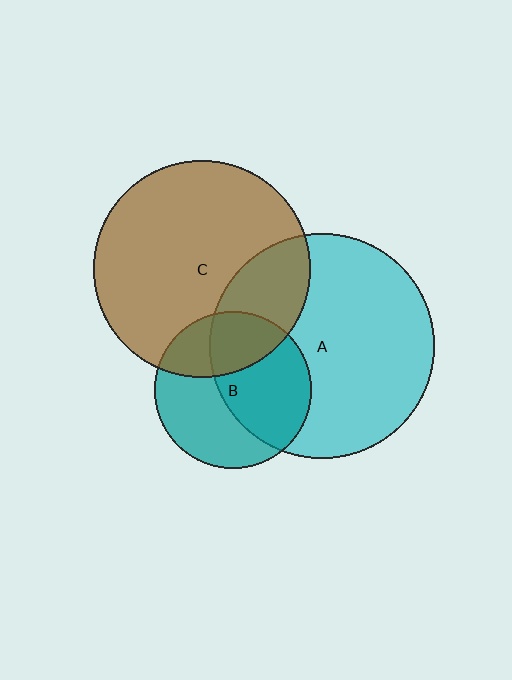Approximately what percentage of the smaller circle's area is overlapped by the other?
Approximately 30%.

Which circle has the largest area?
Circle A (cyan).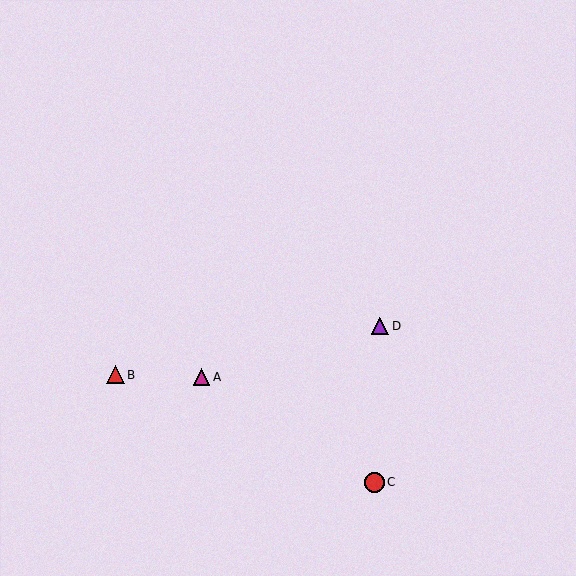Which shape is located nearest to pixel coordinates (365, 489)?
The red circle (labeled C) at (374, 482) is nearest to that location.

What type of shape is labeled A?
Shape A is a magenta triangle.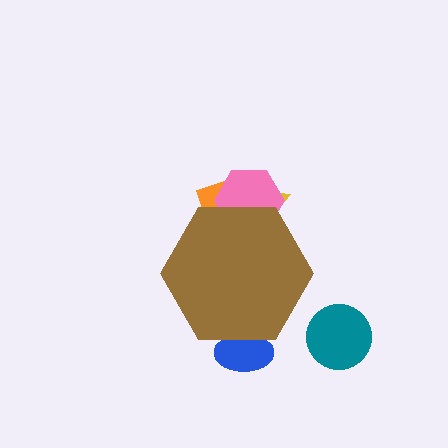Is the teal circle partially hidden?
No, the teal circle is fully visible.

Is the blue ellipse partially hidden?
Yes, the blue ellipse is partially hidden behind the brown hexagon.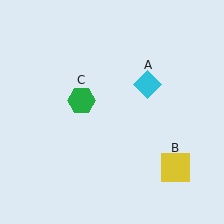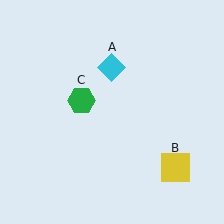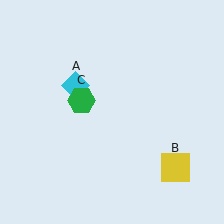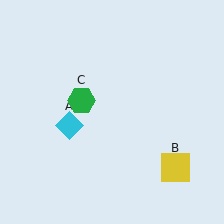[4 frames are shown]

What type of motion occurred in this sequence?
The cyan diamond (object A) rotated counterclockwise around the center of the scene.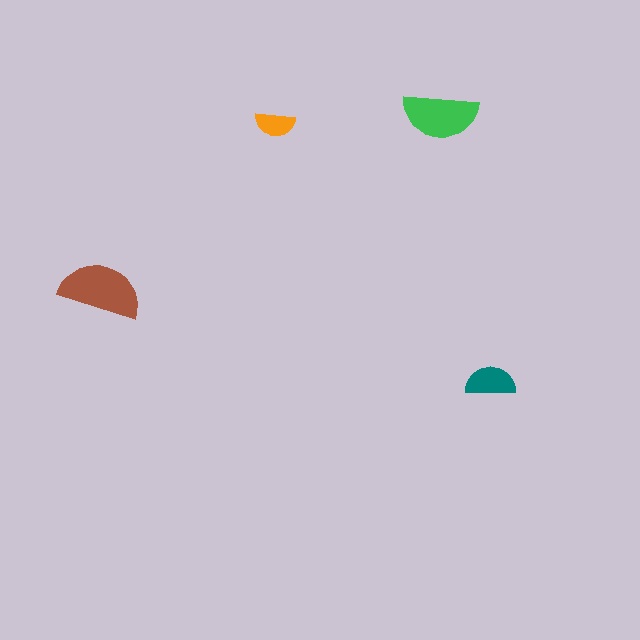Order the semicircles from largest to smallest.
the brown one, the green one, the teal one, the orange one.